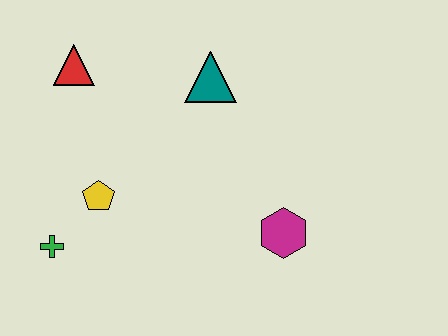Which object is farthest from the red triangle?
The magenta hexagon is farthest from the red triangle.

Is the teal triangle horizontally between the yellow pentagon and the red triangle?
No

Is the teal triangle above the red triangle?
No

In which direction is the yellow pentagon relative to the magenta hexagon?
The yellow pentagon is to the left of the magenta hexagon.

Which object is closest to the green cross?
The yellow pentagon is closest to the green cross.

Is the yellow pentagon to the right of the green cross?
Yes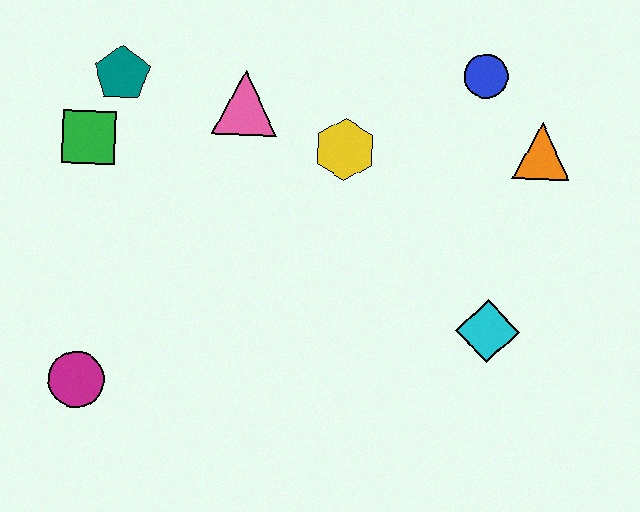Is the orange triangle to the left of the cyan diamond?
No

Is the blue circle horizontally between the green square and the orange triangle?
Yes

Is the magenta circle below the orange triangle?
Yes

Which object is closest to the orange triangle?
The blue circle is closest to the orange triangle.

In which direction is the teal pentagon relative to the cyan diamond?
The teal pentagon is to the left of the cyan diamond.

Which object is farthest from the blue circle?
The magenta circle is farthest from the blue circle.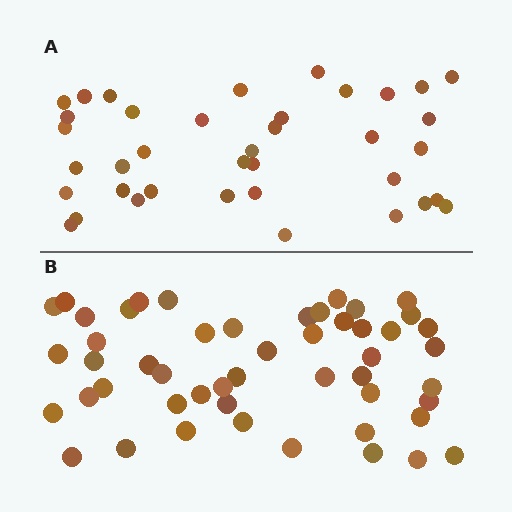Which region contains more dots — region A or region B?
Region B (the bottom region) has more dots.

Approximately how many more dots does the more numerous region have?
Region B has roughly 12 or so more dots than region A.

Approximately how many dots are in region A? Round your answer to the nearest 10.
About 40 dots. (The exact count is 38, which rounds to 40.)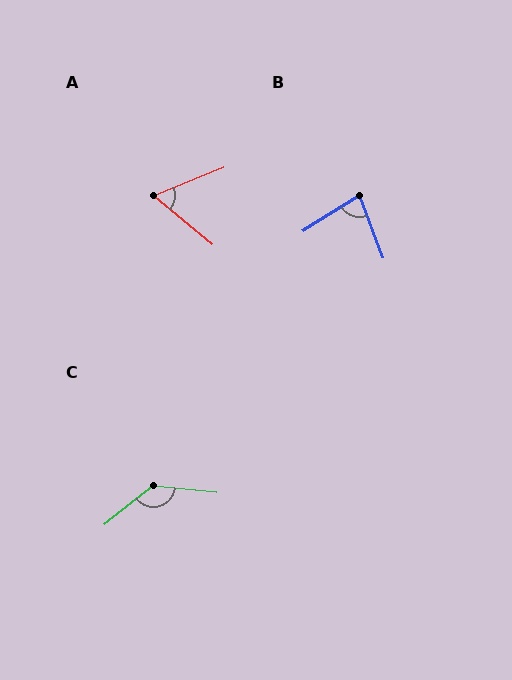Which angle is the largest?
C, at approximately 136 degrees.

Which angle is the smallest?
A, at approximately 62 degrees.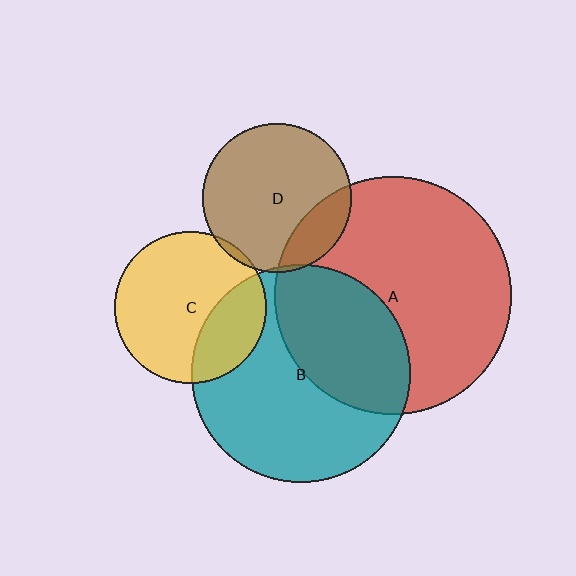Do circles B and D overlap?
Yes.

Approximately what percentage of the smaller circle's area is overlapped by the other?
Approximately 5%.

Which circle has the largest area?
Circle A (red).